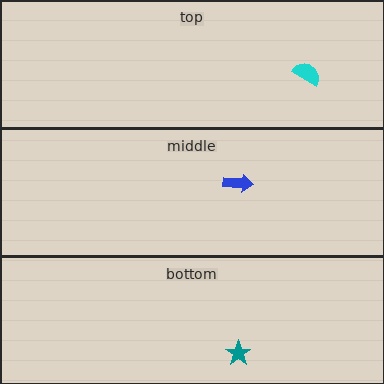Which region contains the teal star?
The bottom region.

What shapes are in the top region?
The cyan semicircle.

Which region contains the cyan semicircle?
The top region.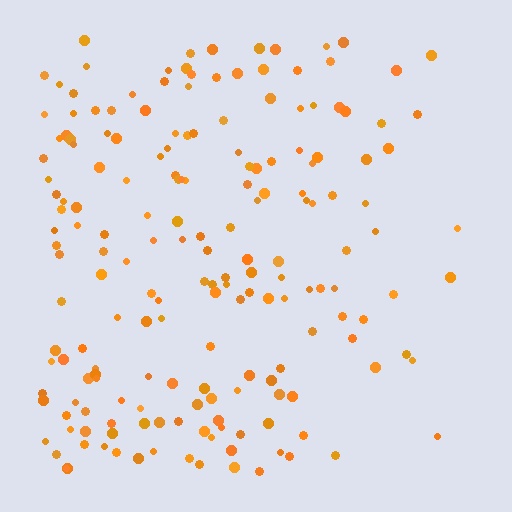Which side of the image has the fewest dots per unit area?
The right.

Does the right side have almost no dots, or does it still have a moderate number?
Still a moderate number, just noticeably fewer than the left.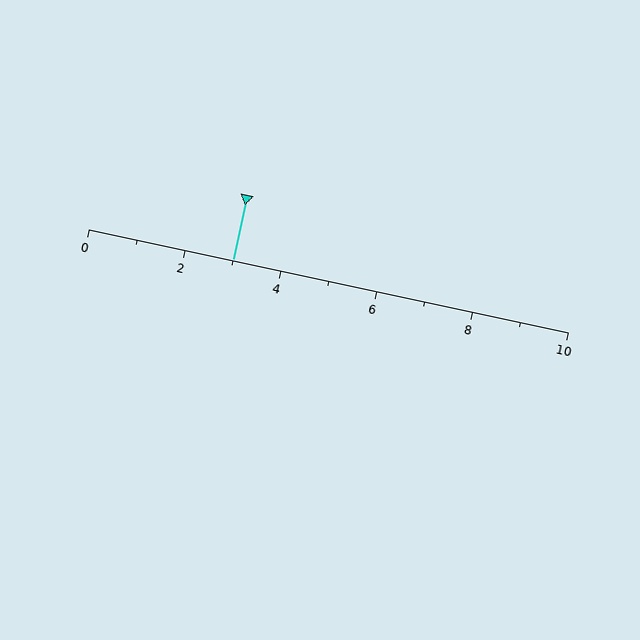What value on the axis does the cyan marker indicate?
The marker indicates approximately 3.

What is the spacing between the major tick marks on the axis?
The major ticks are spaced 2 apart.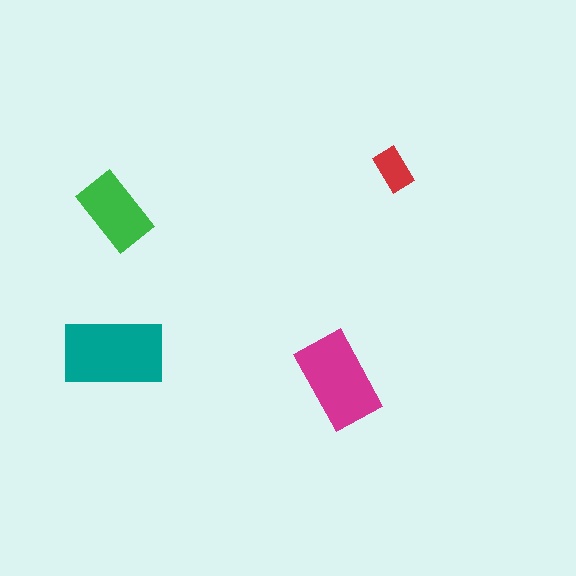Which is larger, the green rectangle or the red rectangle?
The green one.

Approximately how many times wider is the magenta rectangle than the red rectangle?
About 2 times wider.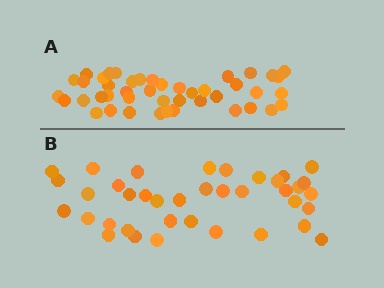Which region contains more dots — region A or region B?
Region A (the top region) has more dots.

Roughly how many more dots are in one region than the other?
Region A has about 6 more dots than region B.